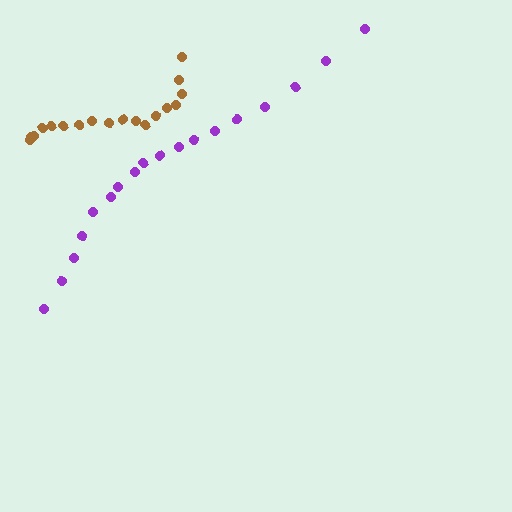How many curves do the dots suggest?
There are 2 distinct paths.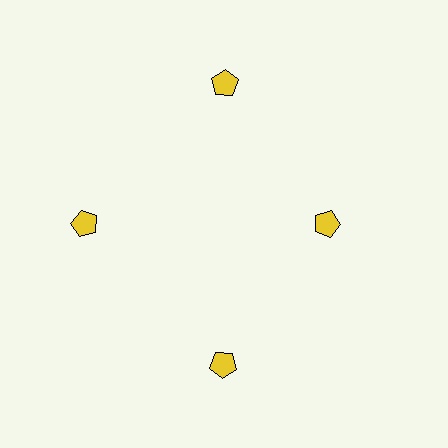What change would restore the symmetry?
The symmetry would be restored by moving it outward, back onto the ring so that all 4 pentagons sit at equal angles and equal distance from the center.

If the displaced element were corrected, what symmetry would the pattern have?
It would have 4-fold rotational symmetry — the pattern would map onto itself every 90 degrees.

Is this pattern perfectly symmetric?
No. The 4 yellow pentagons are arranged in a ring, but one element near the 3 o'clock position is pulled inward toward the center, breaking the 4-fold rotational symmetry.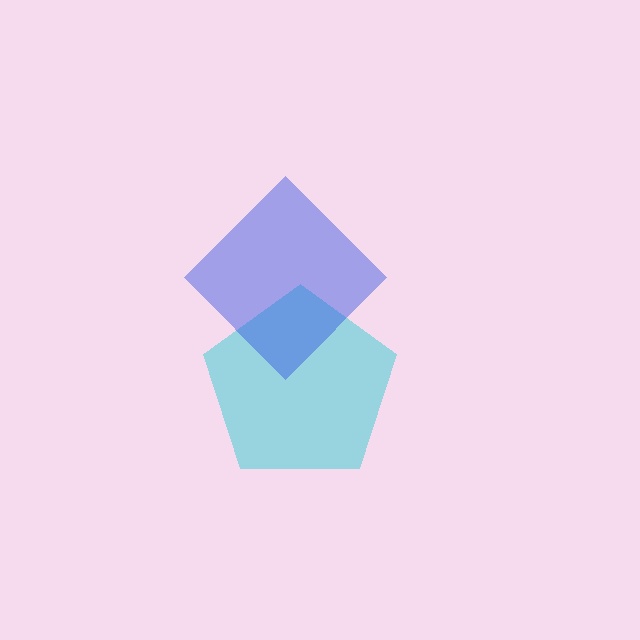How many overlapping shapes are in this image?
There are 2 overlapping shapes in the image.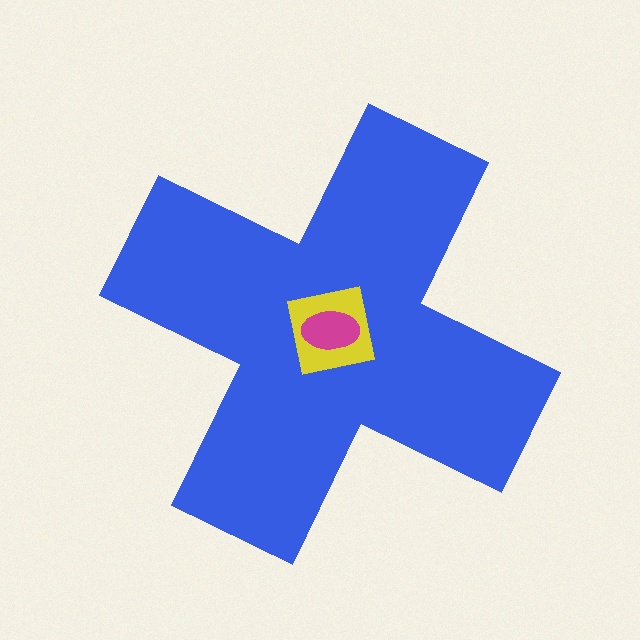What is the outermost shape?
The blue cross.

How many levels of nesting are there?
3.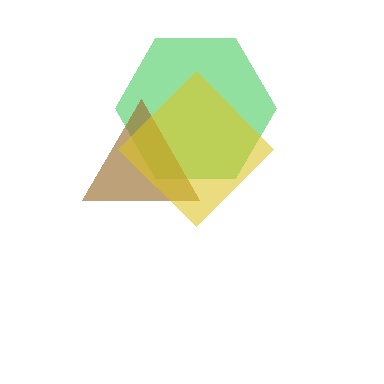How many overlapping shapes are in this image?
There are 3 overlapping shapes in the image.